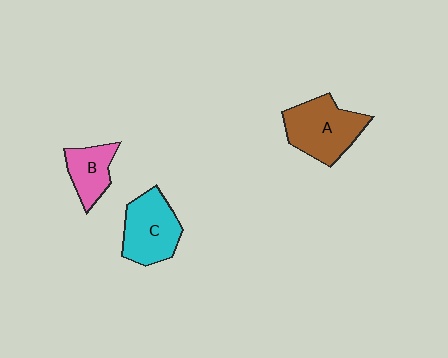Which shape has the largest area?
Shape A (brown).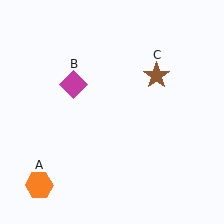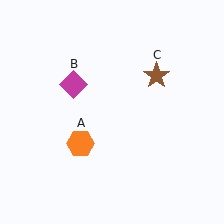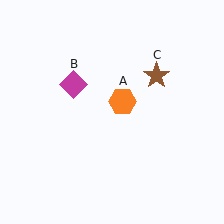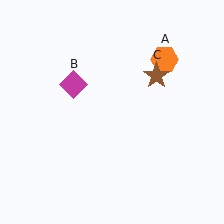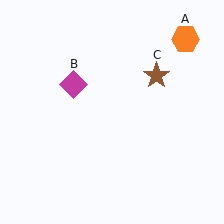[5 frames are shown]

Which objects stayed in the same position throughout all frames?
Magenta diamond (object B) and brown star (object C) remained stationary.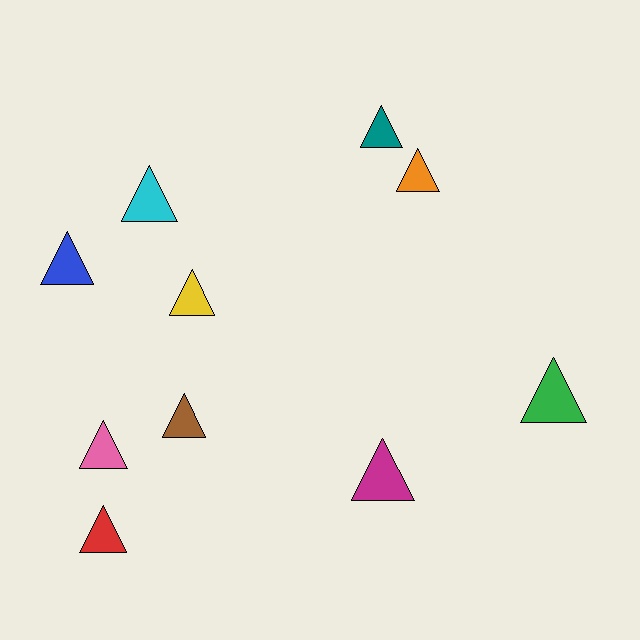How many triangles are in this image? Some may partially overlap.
There are 10 triangles.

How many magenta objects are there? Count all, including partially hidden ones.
There is 1 magenta object.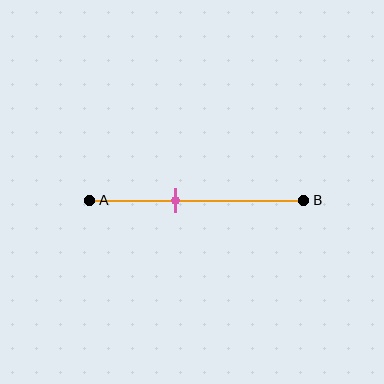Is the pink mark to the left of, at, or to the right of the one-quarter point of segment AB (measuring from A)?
The pink mark is to the right of the one-quarter point of segment AB.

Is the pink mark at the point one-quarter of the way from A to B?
No, the mark is at about 40% from A, not at the 25% one-quarter point.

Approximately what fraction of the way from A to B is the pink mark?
The pink mark is approximately 40% of the way from A to B.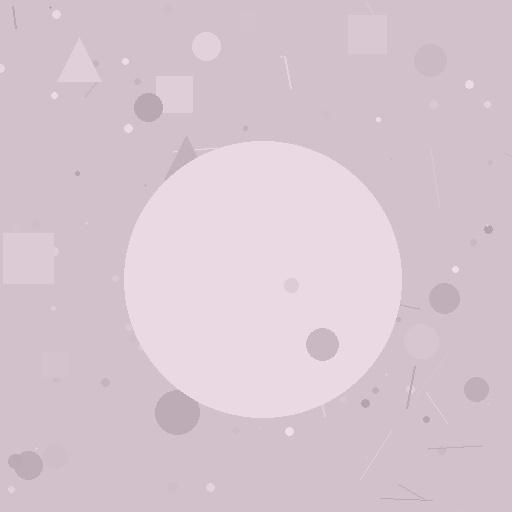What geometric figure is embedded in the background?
A circle is embedded in the background.